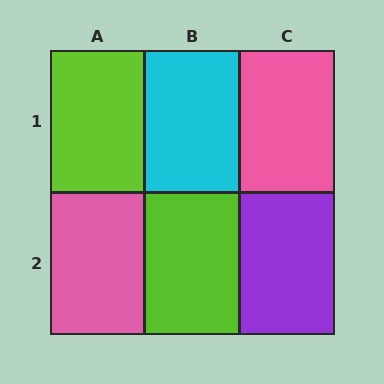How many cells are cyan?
1 cell is cyan.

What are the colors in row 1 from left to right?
Lime, cyan, pink.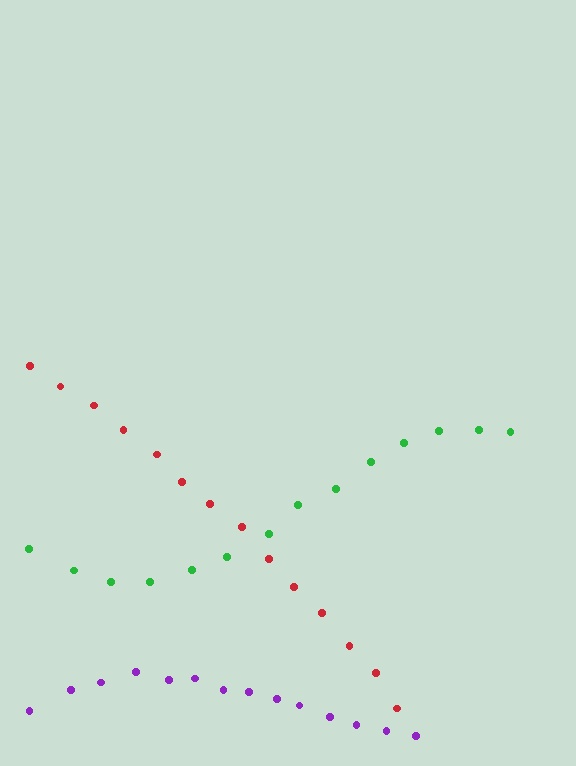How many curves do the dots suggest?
There are 3 distinct paths.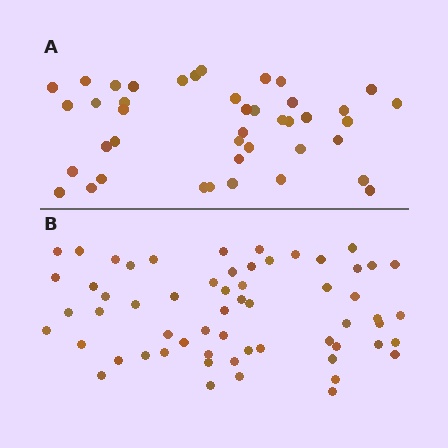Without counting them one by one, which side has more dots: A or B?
Region B (the bottom region) has more dots.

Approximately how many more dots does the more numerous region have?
Region B has approximately 20 more dots than region A.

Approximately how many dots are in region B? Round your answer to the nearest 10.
About 60 dots.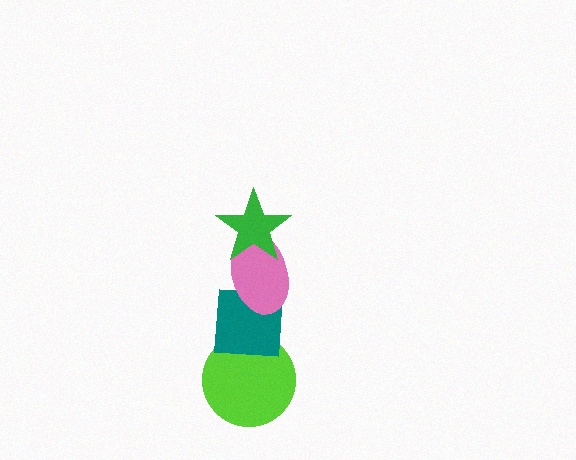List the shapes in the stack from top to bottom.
From top to bottom: the green star, the pink ellipse, the teal square, the lime circle.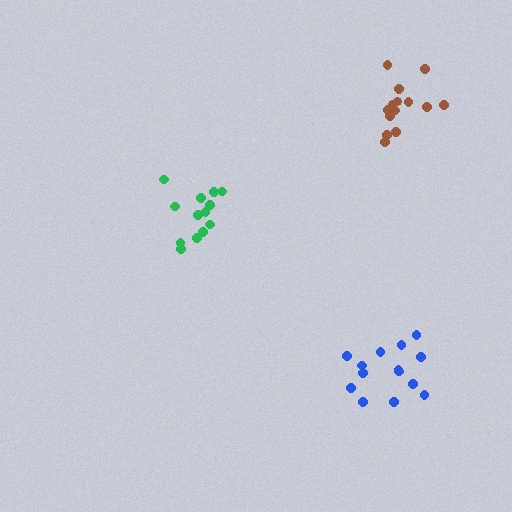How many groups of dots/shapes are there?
There are 3 groups.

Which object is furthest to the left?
The green cluster is leftmost.